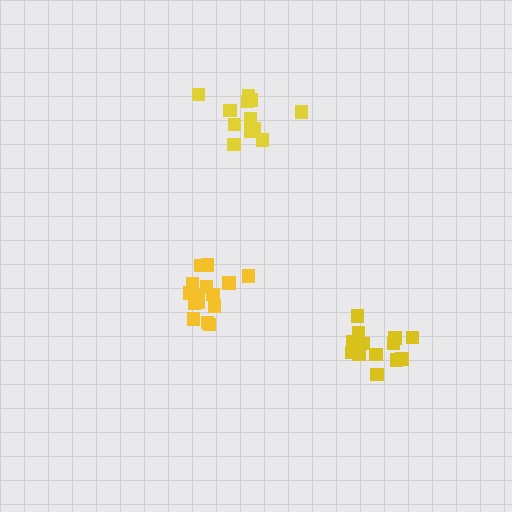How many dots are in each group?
Group 1: 15 dots, Group 2: 14 dots, Group 3: 13 dots (42 total).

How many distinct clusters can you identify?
There are 3 distinct clusters.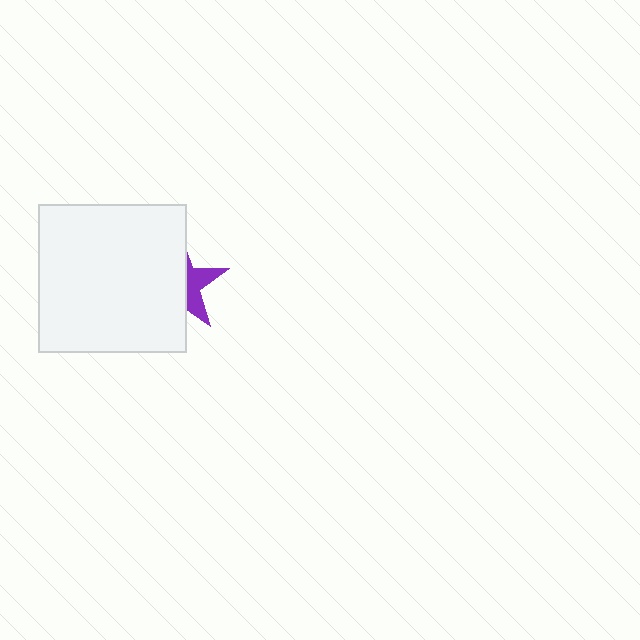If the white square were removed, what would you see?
You would see the complete purple star.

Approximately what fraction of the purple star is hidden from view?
Roughly 65% of the purple star is hidden behind the white square.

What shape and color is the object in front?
The object in front is a white square.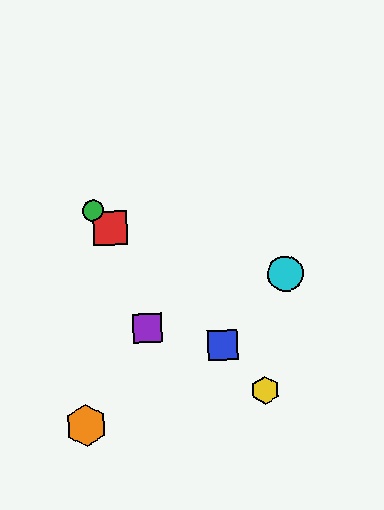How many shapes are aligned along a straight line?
4 shapes (the red square, the blue square, the green circle, the yellow hexagon) are aligned along a straight line.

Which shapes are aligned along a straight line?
The red square, the blue square, the green circle, the yellow hexagon are aligned along a straight line.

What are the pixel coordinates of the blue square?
The blue square is at (222, 345).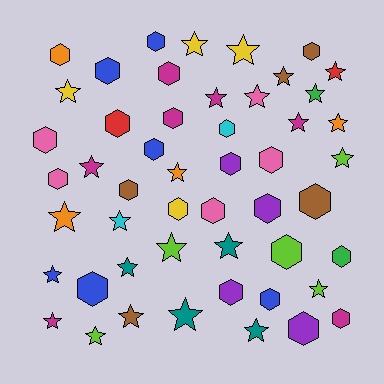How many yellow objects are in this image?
There are 4 yellow objects.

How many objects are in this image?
There are 50 objects.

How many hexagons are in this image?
There are 25 hexagons.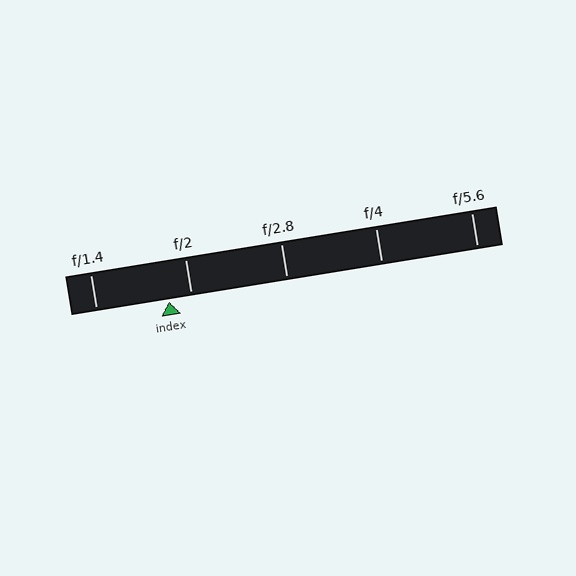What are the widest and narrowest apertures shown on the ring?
The widest aperture shown is f/1.4 and the narrowest is f/5.6.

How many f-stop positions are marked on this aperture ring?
There are 5 f-stop positions marked.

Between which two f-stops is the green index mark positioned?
The index mark is between f/1.4 and f/2.